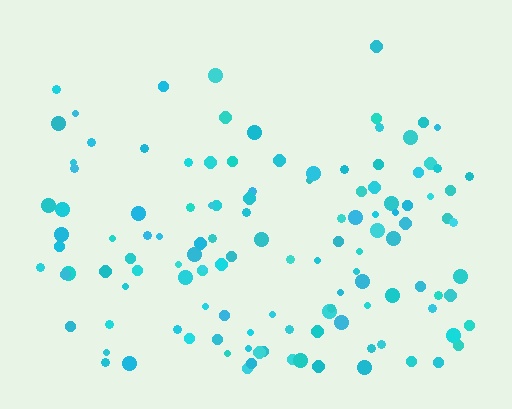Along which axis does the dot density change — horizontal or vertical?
Vertical.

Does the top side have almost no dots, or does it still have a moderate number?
Still a moderate number, just noticeably fewer than the bottom.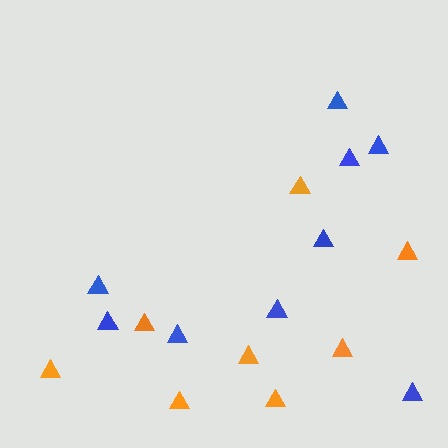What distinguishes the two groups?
There are 2 groups: one group of orange triangles (8) and one group of blue triangles (9).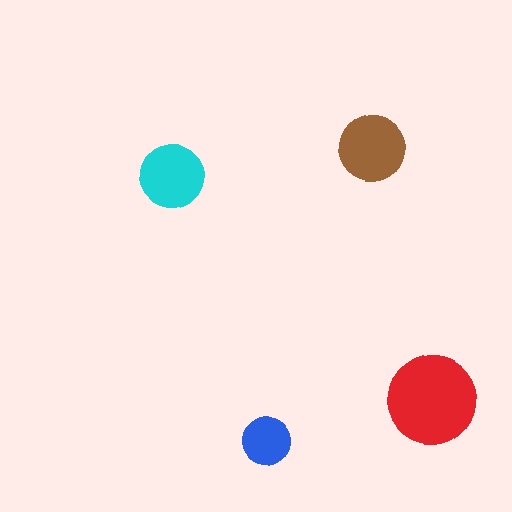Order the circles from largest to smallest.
the red one, the brown one, the cyan one, the blue one.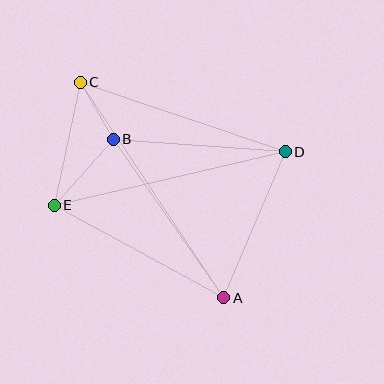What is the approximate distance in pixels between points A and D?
The distance between A and D is approximately 158 pixels.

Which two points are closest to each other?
Points B and C are closest to each other.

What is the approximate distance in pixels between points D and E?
The distance between D and E is approximately 237 pixels.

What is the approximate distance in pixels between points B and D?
The distance between B and D is approximately 172 pixels.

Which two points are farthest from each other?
Points A and C are farthest from each other.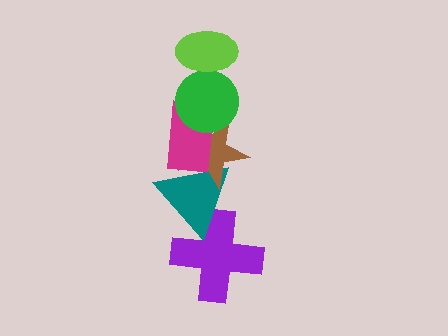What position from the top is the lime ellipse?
The lime ellipse is 1st from the top.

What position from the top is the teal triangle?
The teal triangle is 5th from the top.